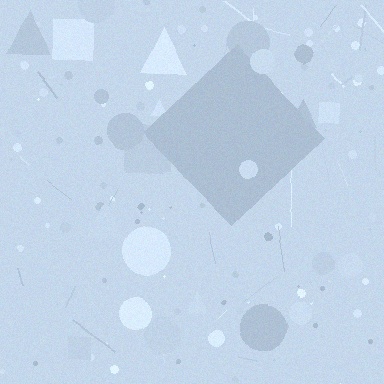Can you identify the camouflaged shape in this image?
The camouflaged shape is a diamond.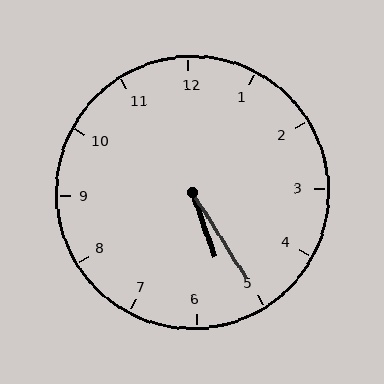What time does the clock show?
5:25.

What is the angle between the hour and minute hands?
Approximately 12 degrees.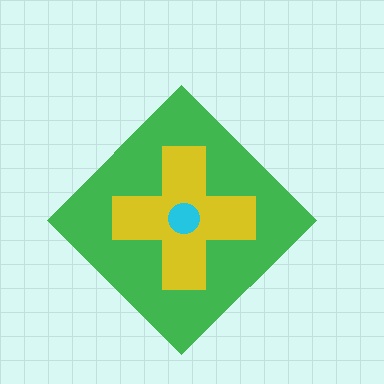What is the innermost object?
The cyan circle.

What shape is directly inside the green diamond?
The yellow cross.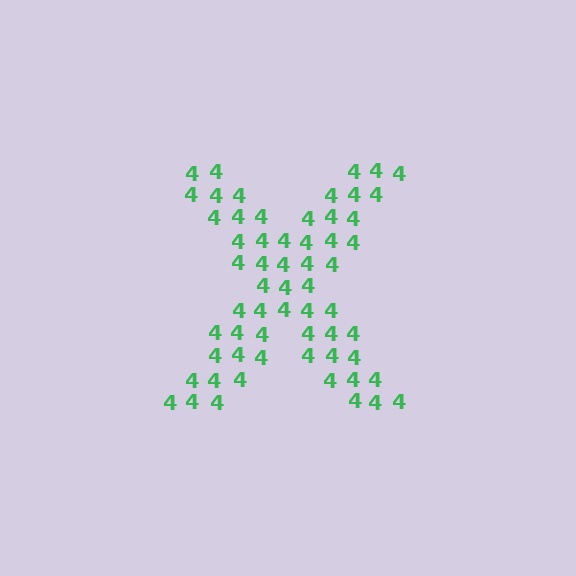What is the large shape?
The large shape is the letter X.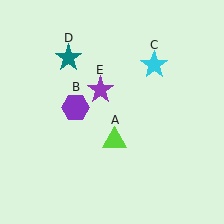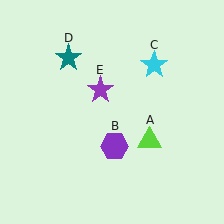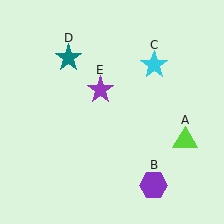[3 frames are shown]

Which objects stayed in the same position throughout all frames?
Cyan star (object C) and teal star (object D) and purple star (object E) remained stationary.